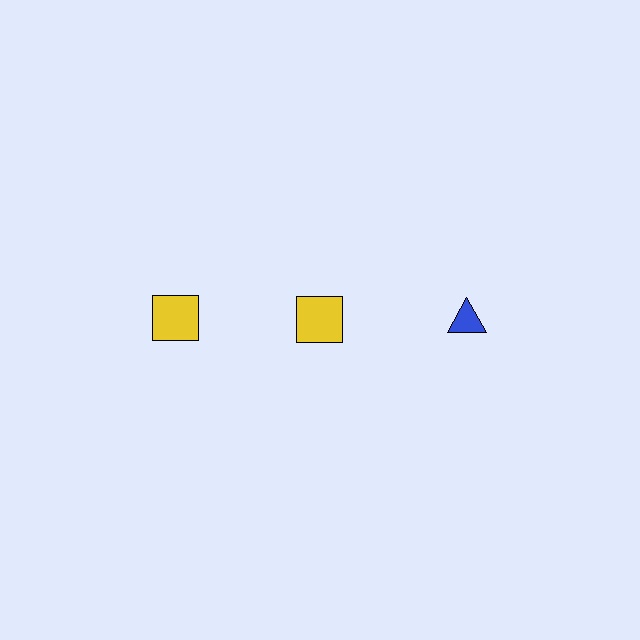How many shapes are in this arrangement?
There are 3 shapes arranged in a grid pattern.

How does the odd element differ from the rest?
It differs in both color (blue instead of yellow) and shape (triangle instead of square).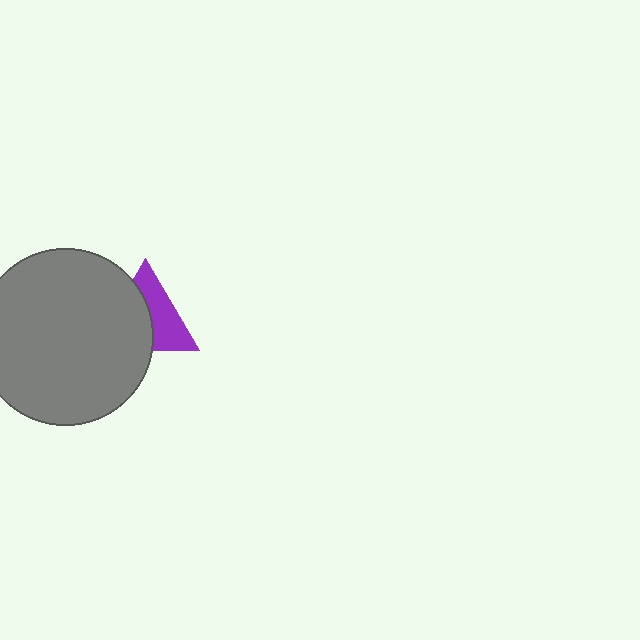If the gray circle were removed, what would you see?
You would see the complete purple triangle.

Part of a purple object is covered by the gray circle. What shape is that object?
It is a triangle.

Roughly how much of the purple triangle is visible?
About half of it is visible (roughly 49%).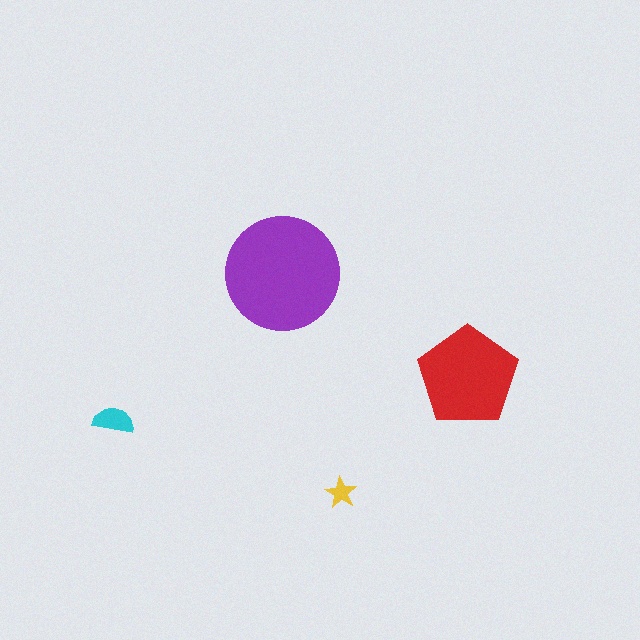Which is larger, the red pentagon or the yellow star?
The red pentagon.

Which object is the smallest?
The yellow star.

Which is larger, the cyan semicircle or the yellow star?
The cyan semicircle.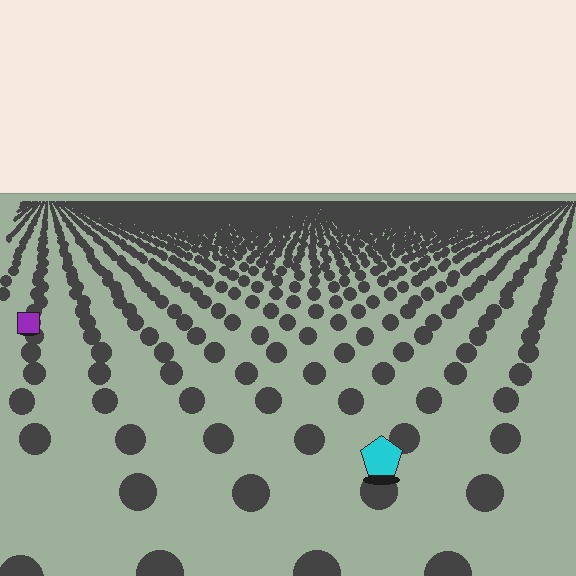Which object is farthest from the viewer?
The purple square is farthest from the viewer. It appears smaller and the ground texture around it is denser.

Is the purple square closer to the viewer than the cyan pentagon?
No. The cyan pentagon is closer — you can tell from the texture gradient: the ground texture is coarser near it.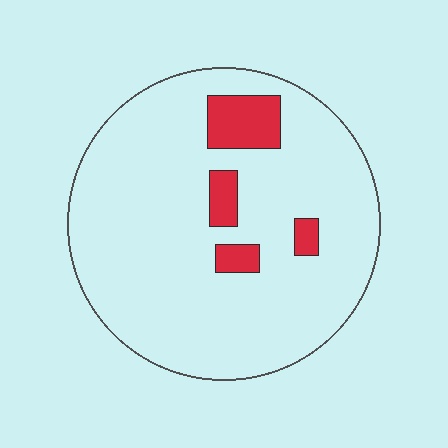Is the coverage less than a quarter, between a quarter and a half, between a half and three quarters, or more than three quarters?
Less than a quarter.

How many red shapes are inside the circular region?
4.